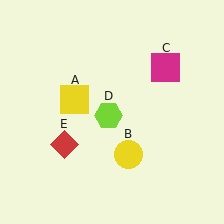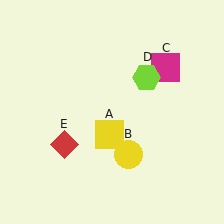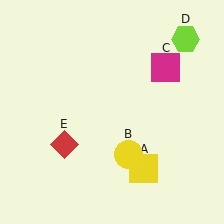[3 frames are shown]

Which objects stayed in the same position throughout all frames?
Yellow circle (object B) and magenta square (object C) and red diamond (object E) remained stationary.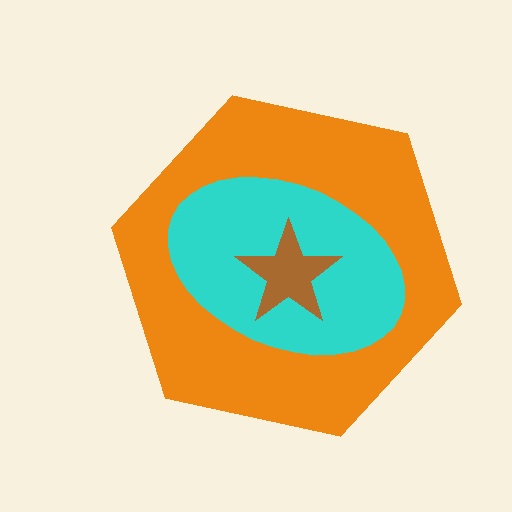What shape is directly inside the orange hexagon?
The cyan ellipse.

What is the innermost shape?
The brown star.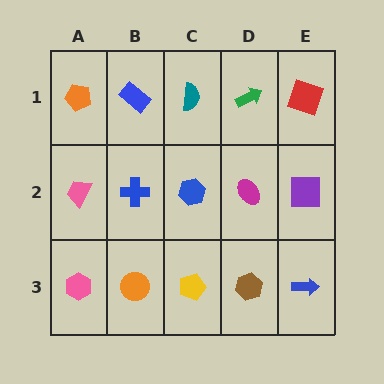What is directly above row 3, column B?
A blue cross.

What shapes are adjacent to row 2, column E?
A red square (row 1, column E), a blue arrow (row 3, column E), a magenta ellipse (row 2, column D).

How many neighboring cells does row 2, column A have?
3.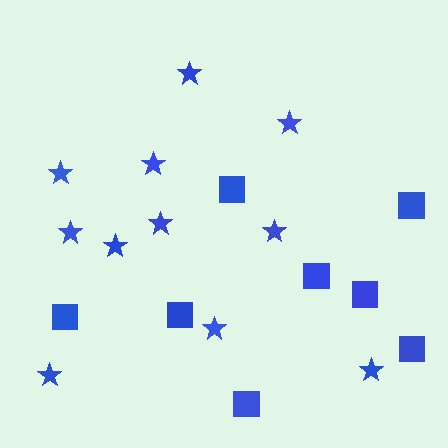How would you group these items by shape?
There are 2 groups: one group of stars (11) and one group of squares (8).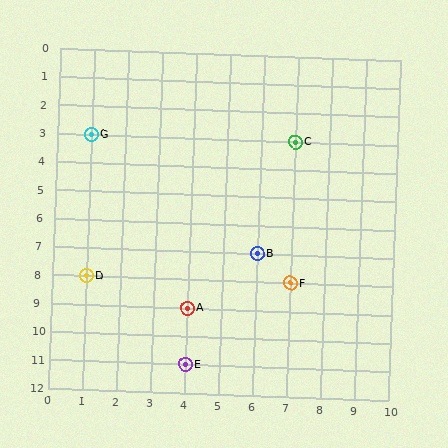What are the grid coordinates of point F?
Point F is at grid coordinates (7, 8).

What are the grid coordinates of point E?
Point E is at grid coordinates (4, 11).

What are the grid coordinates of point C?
Point C is at grid coordinates (7, 3).